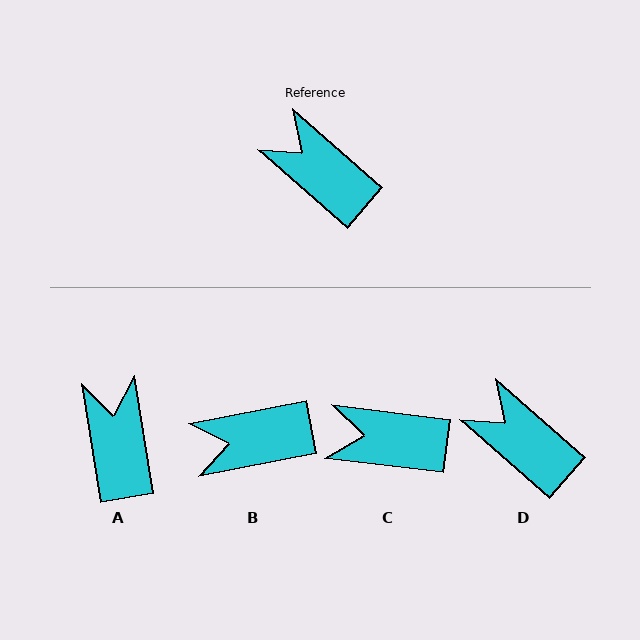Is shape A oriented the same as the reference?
No, it is off by about 39 degrees.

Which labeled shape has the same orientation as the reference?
D.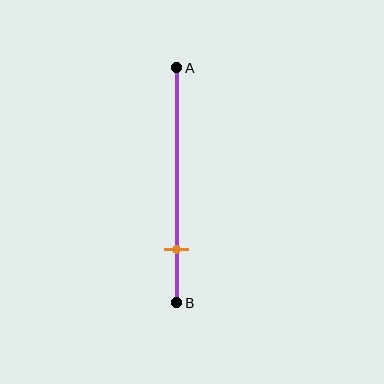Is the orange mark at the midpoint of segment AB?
No, the mark is at about 75% from A, not at the 50% midpoint.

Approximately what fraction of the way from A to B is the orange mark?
The orange mark is approximately 75% of the way from A to B.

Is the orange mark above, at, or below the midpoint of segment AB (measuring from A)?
The orange mark is below the midpoint of segment AB.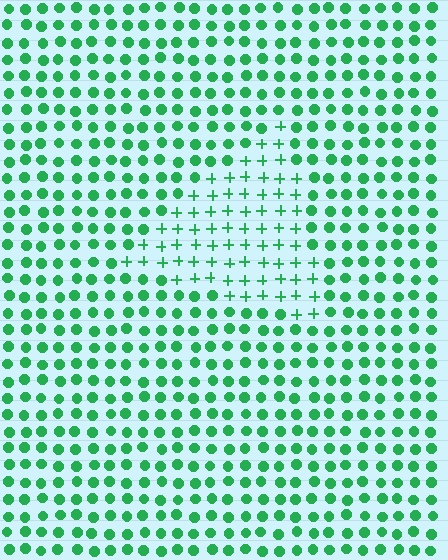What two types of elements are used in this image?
The image uses plus signs inside the triangle region and circles outside it.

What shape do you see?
I see a triangle.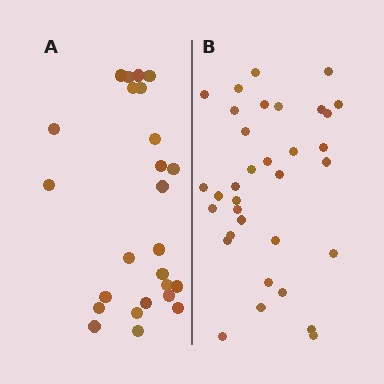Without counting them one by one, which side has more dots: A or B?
Region B (the right region) has more dots.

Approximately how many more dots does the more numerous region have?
Region B has roughly 8 or so more dots than region A.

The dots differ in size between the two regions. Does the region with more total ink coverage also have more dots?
No. Region A has more total ink coverage because its dots are larger, but region B actually contains more individual dots. Total area can be misleading — the number of items is what matters here.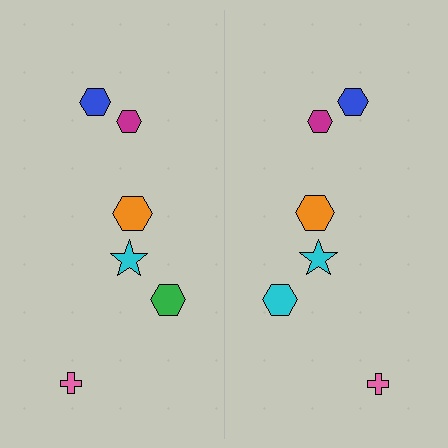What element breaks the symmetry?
The cyan hexagon on the right side breaks the symmetry — its mirror counterpart is green.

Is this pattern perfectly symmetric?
No, the pattern is not perfectly symmetric. The cyan hexagon on the right side breaks the symmetry — its mirror counterpart is green.